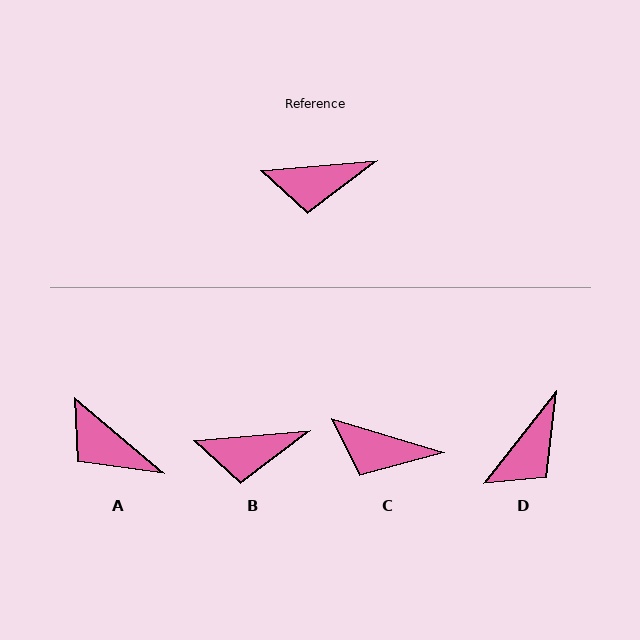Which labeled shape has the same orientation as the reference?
B.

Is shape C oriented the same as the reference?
No, it is off by about 21 degrees.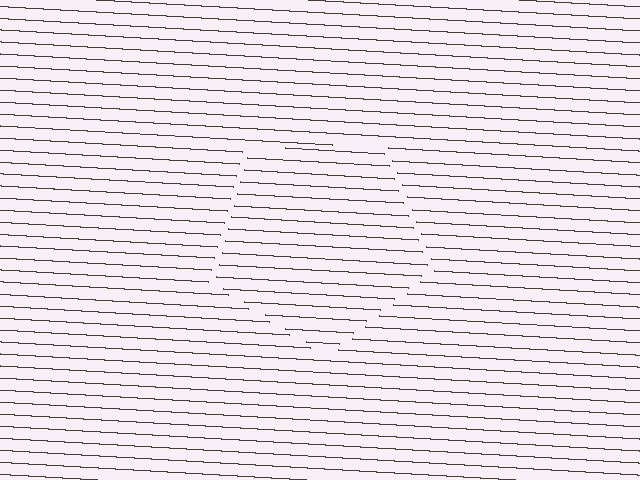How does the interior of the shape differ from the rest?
The interior of the shape contains the same grating, shifted by half a period — the contour is defined by the phase discontinuity where line-ends from the inner and outer gratings abut.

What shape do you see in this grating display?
An illusory pentagon. The interior of the shape contains the same grating, shifted by half a period — the contour is defined by the phase discontinuity where line-ends from the inner and outer gratings abut.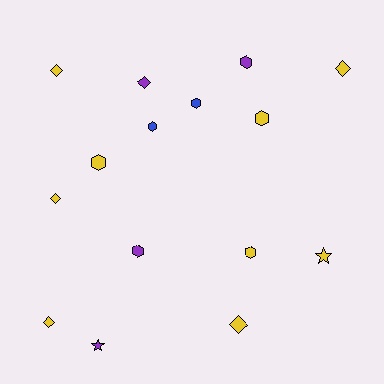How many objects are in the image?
There are 15 objects.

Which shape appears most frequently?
Hexagon, with 7 objects.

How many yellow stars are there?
There is 1 yellow star.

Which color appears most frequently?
Yellow, with 9 objects.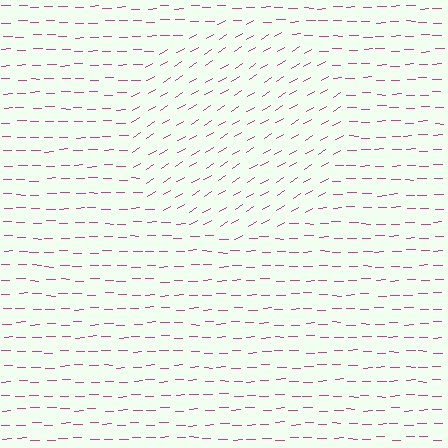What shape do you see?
I see a circle.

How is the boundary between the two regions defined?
The boundary is defined purely by a change in line orientation (approximately 31 degrees difference). All lines are the same color and thickness.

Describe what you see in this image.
The image is filled with small magenta line segments. A circle region in the image has lines oriented differently from the surrounding lines, creating a visible texture boundary.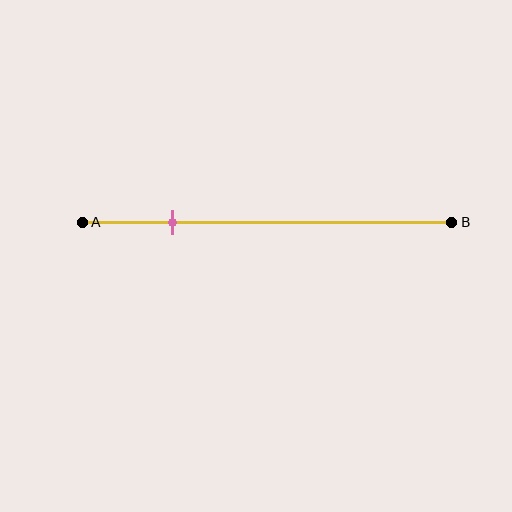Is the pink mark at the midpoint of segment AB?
No, the mark is at about 25% from A, not at the 50% midpoint.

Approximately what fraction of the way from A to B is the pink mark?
The pink mark is approximately 25% of the way from A to B.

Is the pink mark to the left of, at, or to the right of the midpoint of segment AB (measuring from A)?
The pink mark is to the left of the midpoint of segment AB.